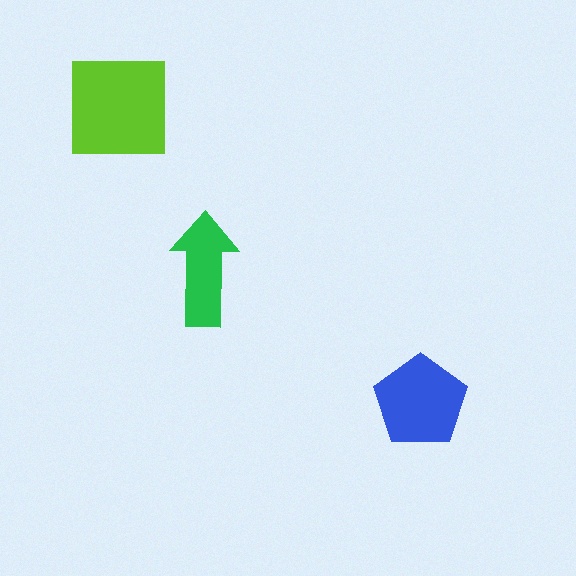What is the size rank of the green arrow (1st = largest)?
3rd.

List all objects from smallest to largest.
The green arrow, the blue pentagon, the lime square.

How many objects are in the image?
There are 3 objects in the image.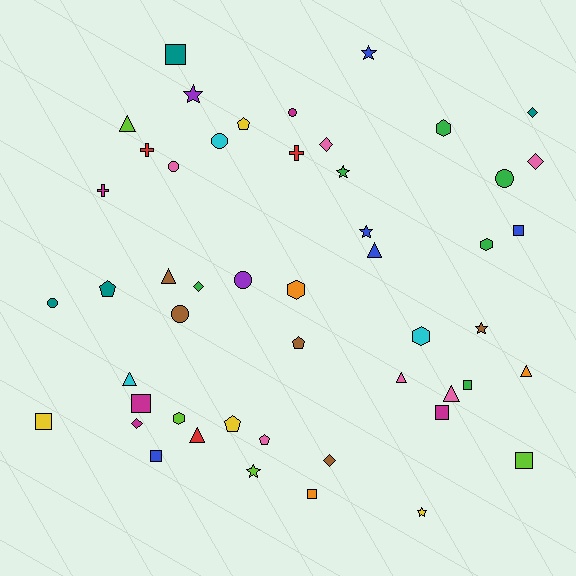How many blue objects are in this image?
There are 5 blue objects.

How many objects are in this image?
There are 50 objects.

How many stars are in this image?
There are 7 stars.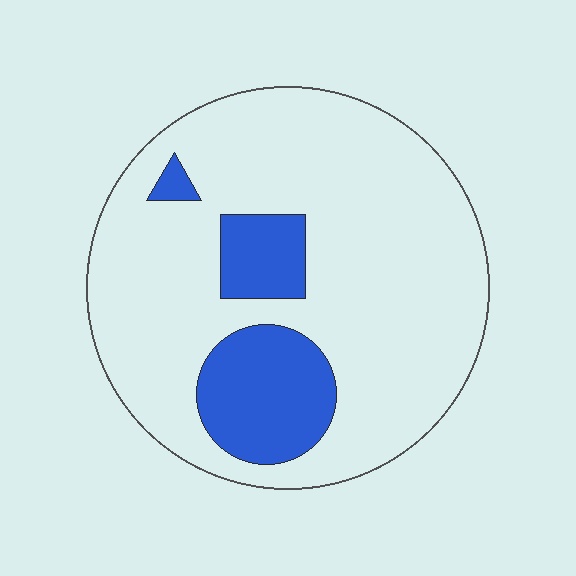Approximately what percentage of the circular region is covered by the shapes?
Approximately 20%.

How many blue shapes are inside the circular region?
3.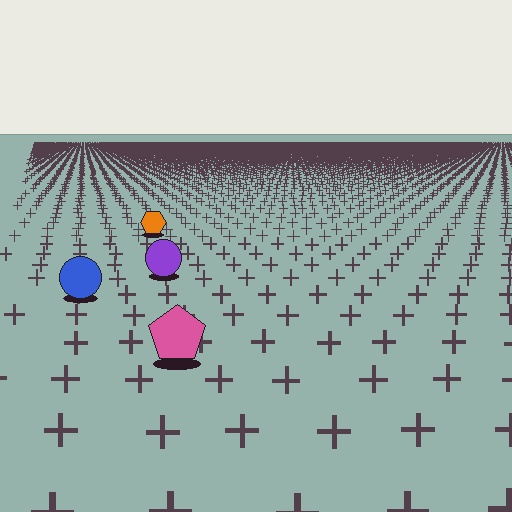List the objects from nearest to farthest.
From nearest to farthest: the pink pentagon, the blue circle, the purple circle, the orange hexagon.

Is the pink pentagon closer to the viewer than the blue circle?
Yes. The pink pentagon is closer — you can tell from the texture gradient: the ground texture is coarser near it.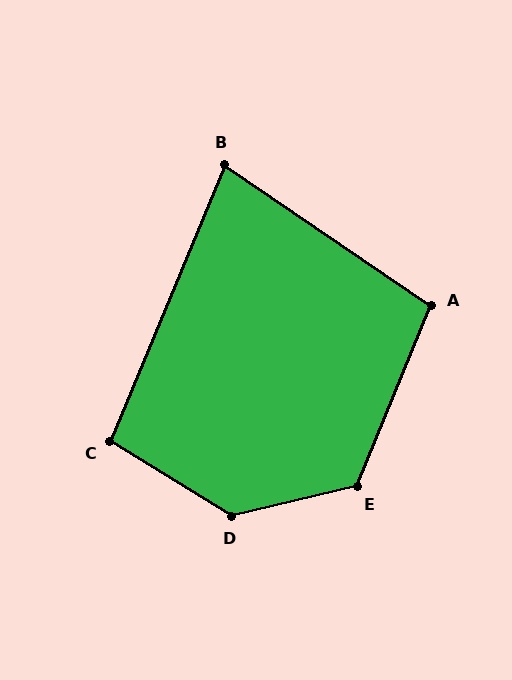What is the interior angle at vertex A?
Approximately 102 degrees (obtuse).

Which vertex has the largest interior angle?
D, at approximately 135 degrees.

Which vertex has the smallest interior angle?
B, at approximately 78 degrees.